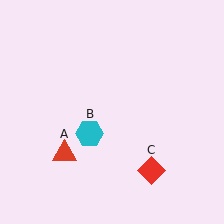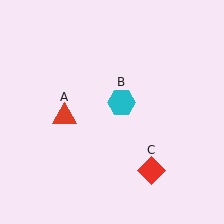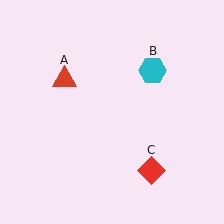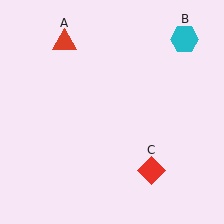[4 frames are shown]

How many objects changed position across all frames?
2 objects changed position: red triangle (object A), cyan hexagon (object B).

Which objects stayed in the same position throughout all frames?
Red diamond (object C) remained stationary.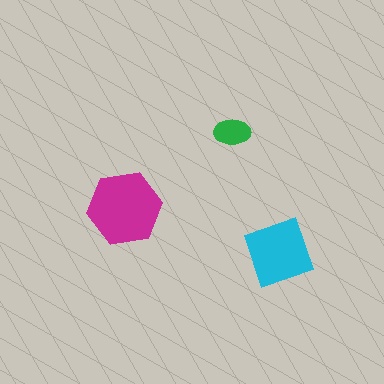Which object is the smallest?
The green ellipse.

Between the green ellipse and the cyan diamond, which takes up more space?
The cyan diamond.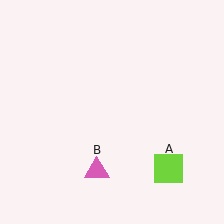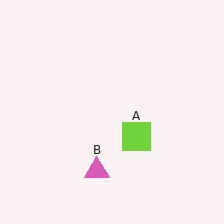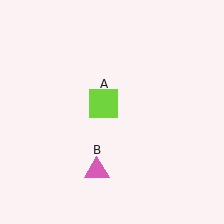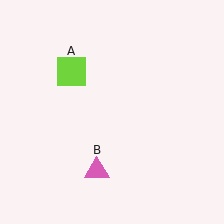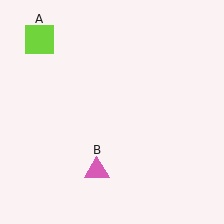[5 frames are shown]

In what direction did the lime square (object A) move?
The lime square (object A) moved up and to the left.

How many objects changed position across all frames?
1 object changed position: lime square (object A).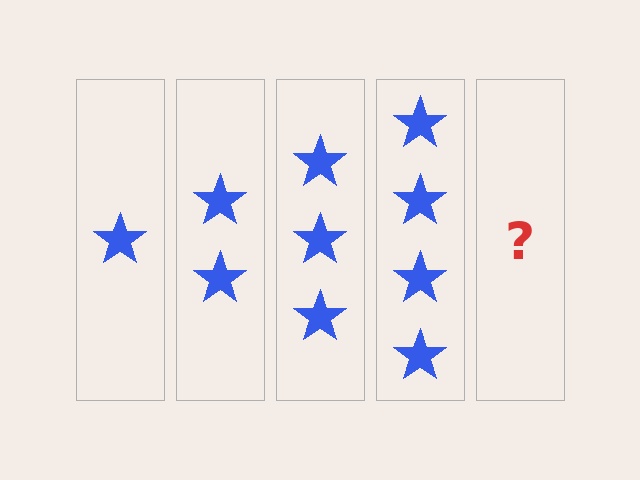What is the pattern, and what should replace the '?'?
The pattern is that each step adds one more star. The '?' should be 5 stars.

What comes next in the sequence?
The next element should be 5 stars.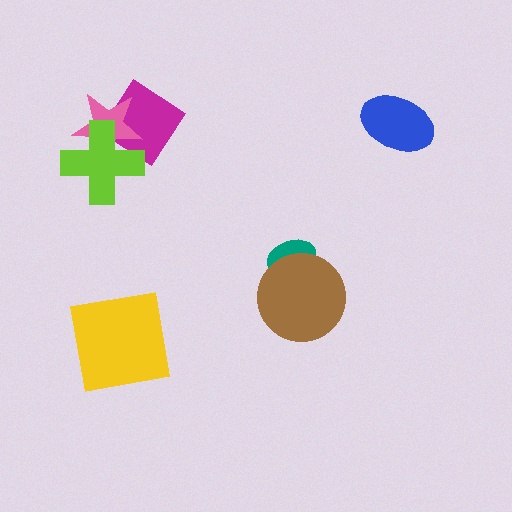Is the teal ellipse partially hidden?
Yes, it is partially covered by another shape.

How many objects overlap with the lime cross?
2 objects overlap with the lime cross.